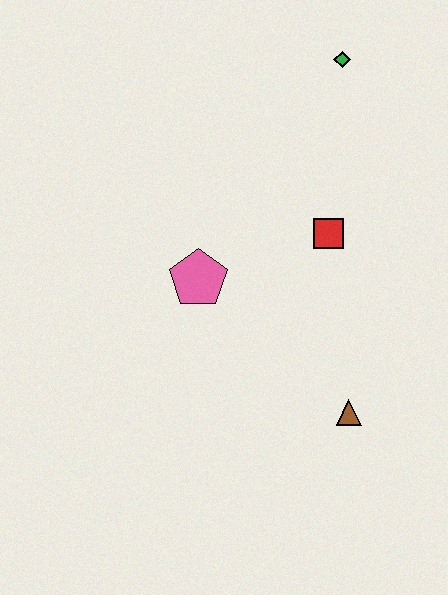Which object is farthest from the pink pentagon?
The green diamond is farthest from the pink pentagon.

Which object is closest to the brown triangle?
The red square is closest to the brown triangle.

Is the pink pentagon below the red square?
Yes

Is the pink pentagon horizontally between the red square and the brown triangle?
No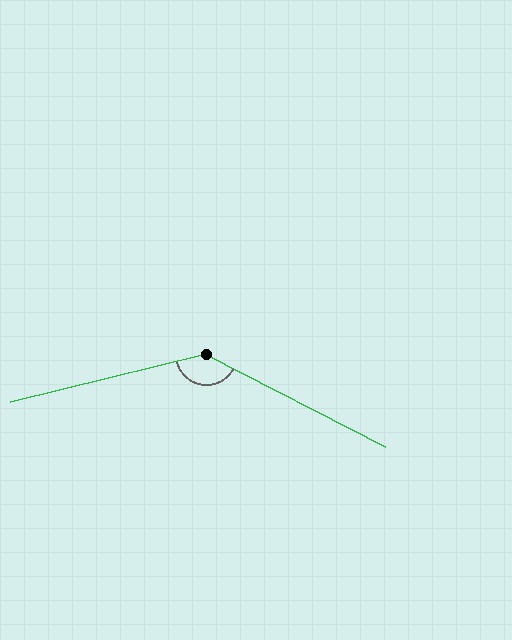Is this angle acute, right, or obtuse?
It is obtuse.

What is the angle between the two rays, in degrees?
Approximately 139 degrees.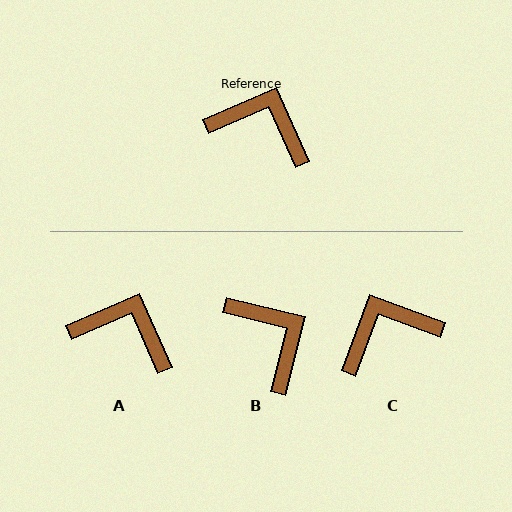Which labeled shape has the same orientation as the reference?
A.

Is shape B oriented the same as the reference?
No, it is off by about 37 degrees.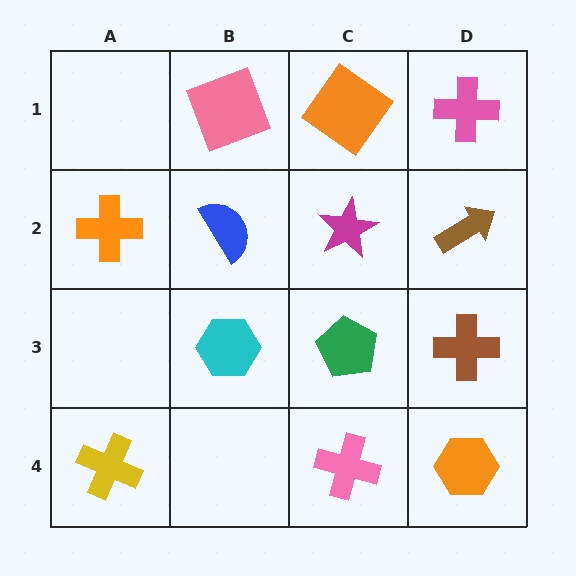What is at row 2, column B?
A blue semicircle.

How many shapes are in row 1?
3 shapes.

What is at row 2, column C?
A magenta star.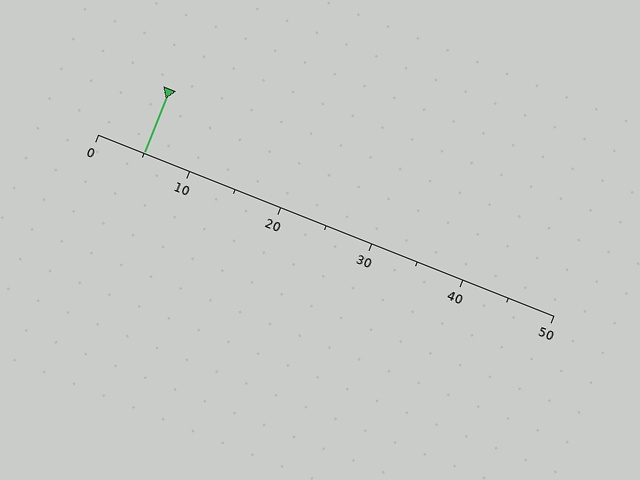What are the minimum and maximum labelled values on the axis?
The axis runs from 0 to 50.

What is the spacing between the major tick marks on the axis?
The major ticks are spaced 10 apart.